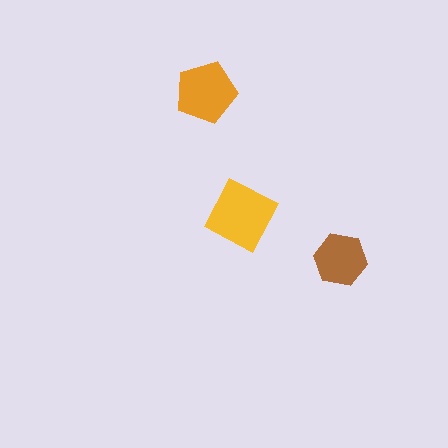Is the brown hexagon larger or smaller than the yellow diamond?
Smaller.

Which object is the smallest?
The brown hexagon.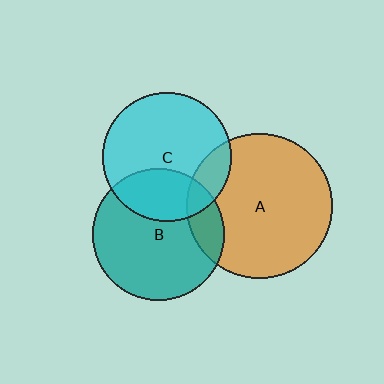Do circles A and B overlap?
Yes.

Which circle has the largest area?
Circle A (orange).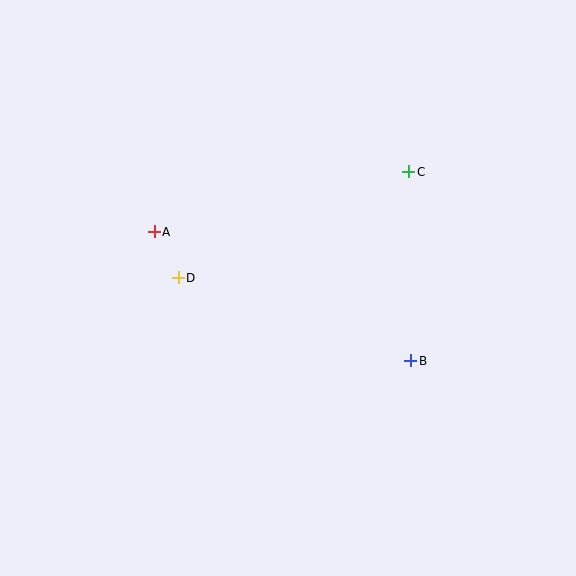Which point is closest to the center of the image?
Point D at (178, 278) is closest to the center.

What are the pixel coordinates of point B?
Point B is at (411, 361).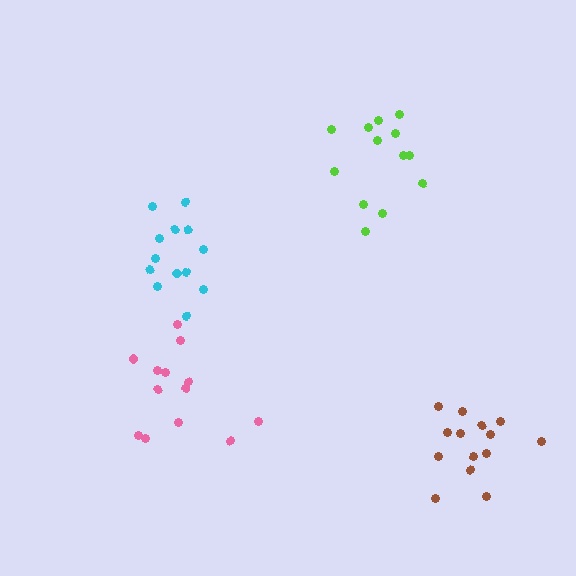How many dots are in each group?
Group 1: 14 dots, Group 2: 13 dots, Group 3: 13 dots, Group 4: 13 dots (53 total).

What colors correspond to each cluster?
The clusters are colored: brown, lime, pink, cyan.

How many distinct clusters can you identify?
There are 4 distinct clusters.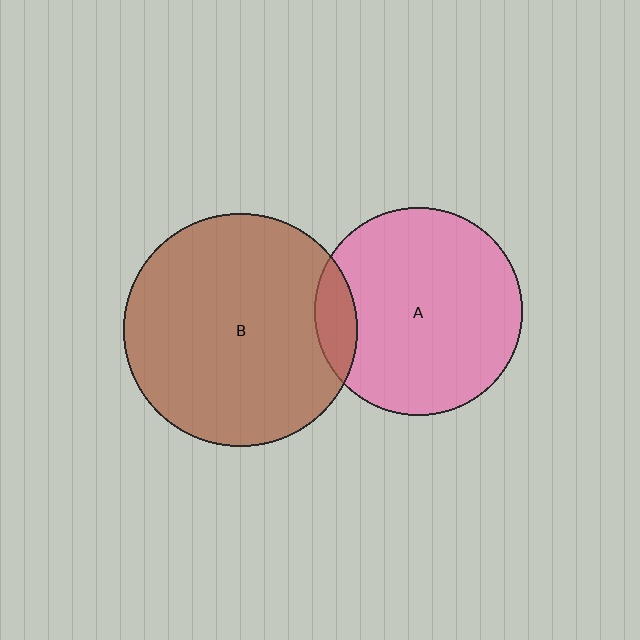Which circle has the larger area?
Circle B (brown).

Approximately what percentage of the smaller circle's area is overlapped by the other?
Approximately 10%.